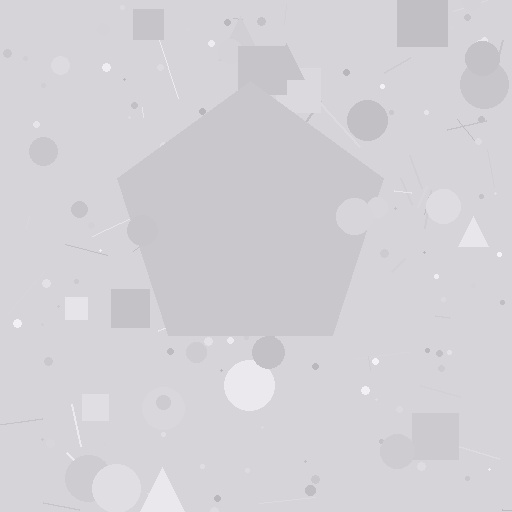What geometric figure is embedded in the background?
A pentagon is embedded in the background.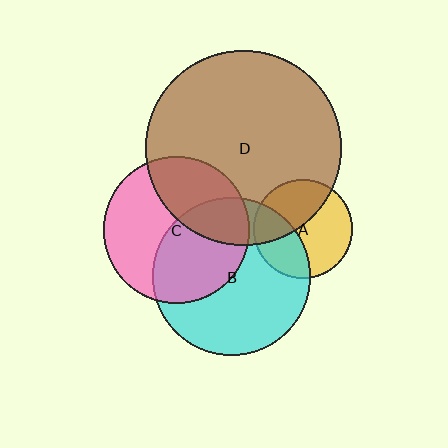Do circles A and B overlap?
Yes.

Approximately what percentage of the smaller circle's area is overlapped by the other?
Approximately 35%.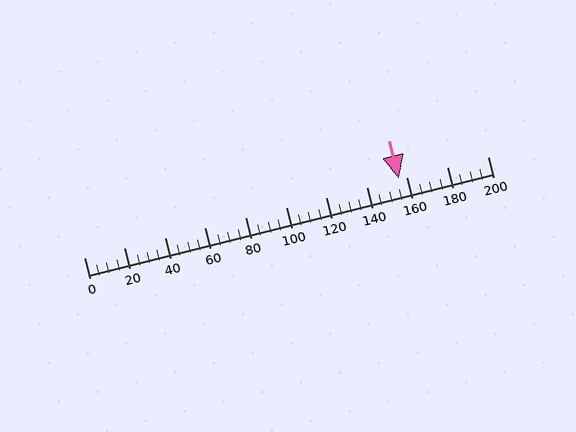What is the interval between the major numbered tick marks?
The major tick marks are spaced 20 units apart.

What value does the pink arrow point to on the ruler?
The pink arrow points to approximately 156.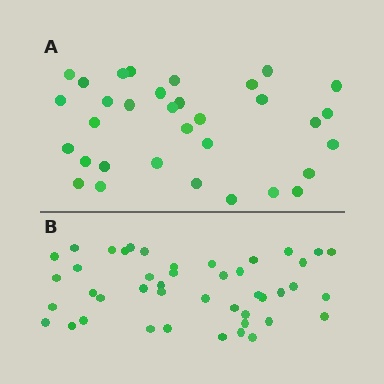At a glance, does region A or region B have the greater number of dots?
Region B (the bottom region) has more dots.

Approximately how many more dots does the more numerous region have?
Region B has roughly 12 or so more dots than region A.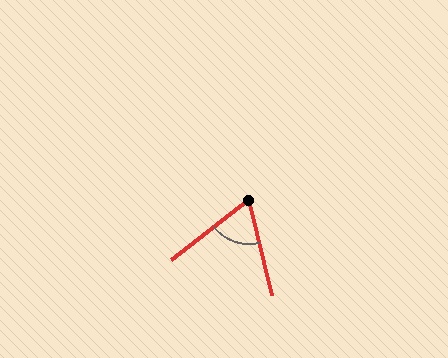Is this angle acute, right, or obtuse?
It is acute.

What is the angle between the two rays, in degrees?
Approximately 66 degrees.